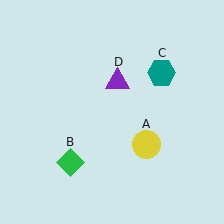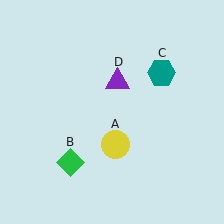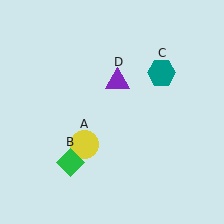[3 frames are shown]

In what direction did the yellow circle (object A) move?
The yellow circle (object A) moved left.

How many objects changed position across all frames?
1 object changed position: yellow circle (object A).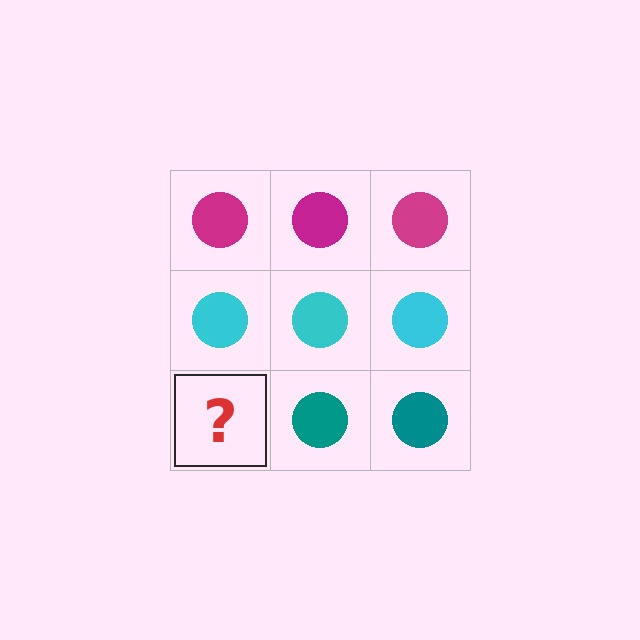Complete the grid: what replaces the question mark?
The question mark should be replaced with a teal circle.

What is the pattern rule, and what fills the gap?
The rule is that each row has a consistent color. The gap should be filled with a teal circle.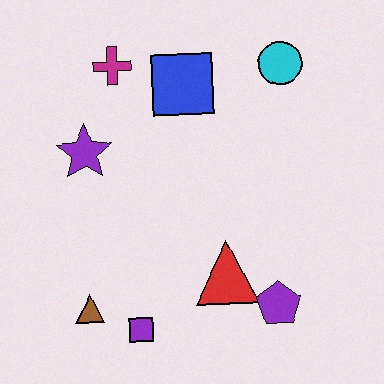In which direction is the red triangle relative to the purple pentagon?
The red triangle is to the left of the purple pentagon.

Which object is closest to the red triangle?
The purple pentagon is closest to the red triangle.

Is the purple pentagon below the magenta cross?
Yes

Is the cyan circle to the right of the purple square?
Yes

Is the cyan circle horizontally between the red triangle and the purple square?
No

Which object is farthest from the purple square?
The cyan circle is farthest from the purple square.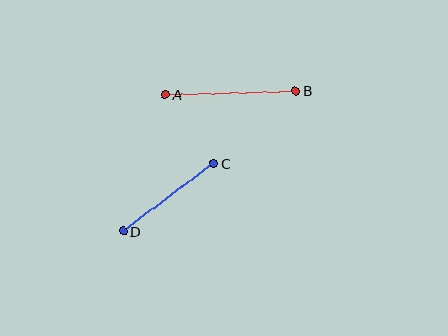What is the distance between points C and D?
The distance is approximately 113 pixels.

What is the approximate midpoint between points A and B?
The midpoint is at approximately (230, 93) pixels.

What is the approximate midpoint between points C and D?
The midpoint is at approximately (169, 197) pixels.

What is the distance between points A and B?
The distance is approximately 130 pixels.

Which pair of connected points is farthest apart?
Points A and B are farthest apart.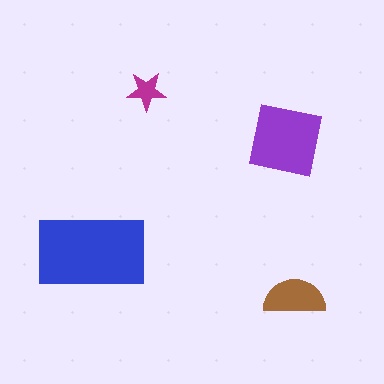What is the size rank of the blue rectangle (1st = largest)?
1st.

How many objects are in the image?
There are 4 objects in the image.